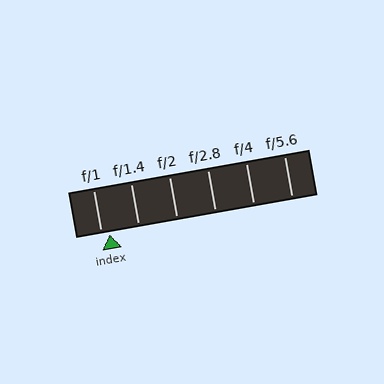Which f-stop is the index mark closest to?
The index mark is closest to f/1.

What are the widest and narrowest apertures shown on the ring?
The widest aperture shown is f/1 and the narrowest is f/5.6.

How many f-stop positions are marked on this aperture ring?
There are 6 f-stop positions marked.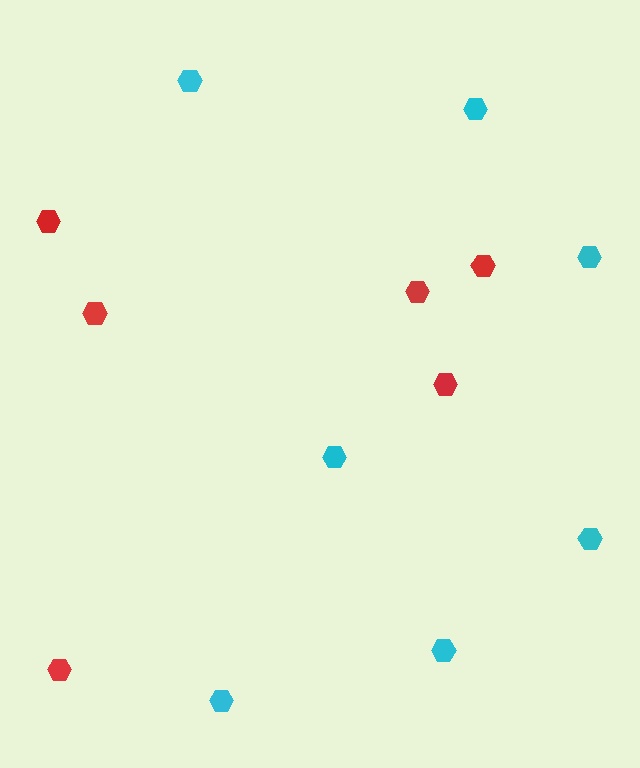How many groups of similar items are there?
There are 2 groups: one group of cyan hexagons (7) and one group of red hexagons (6).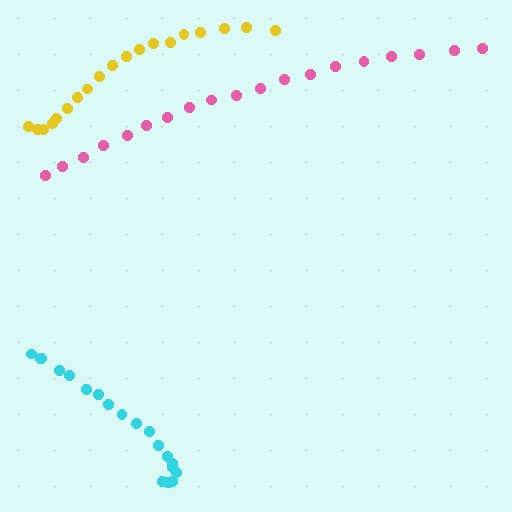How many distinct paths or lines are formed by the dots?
There are 3 distinct paths.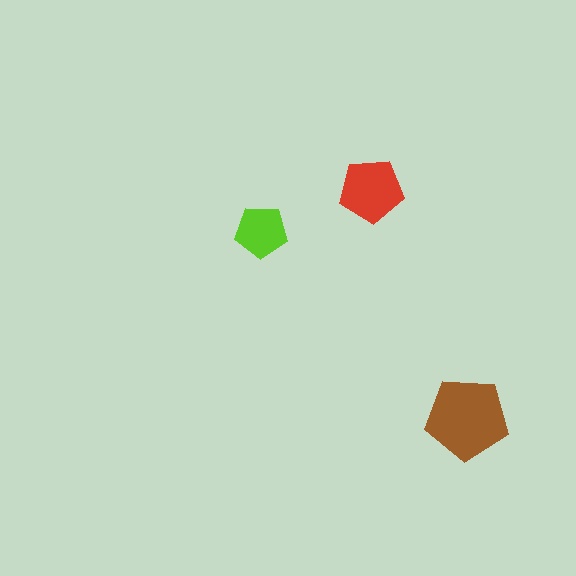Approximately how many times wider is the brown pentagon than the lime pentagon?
About 1.5 times wider.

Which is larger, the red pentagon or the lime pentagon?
The red one.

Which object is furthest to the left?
The lime pentagon is leftmost.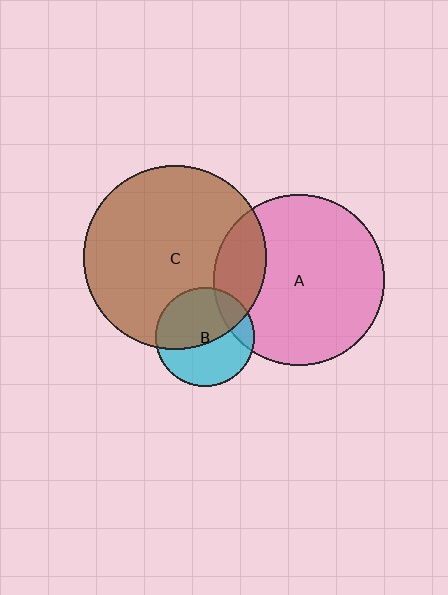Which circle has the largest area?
Circle C (brown).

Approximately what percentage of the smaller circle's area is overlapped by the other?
Approximately 55%.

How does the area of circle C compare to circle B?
Approximately 3.4 times.